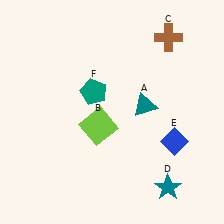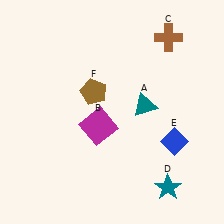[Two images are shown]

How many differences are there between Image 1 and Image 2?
There are 2 differences between the two images.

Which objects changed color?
B changed from lime to magenta. F changed from teal to brown.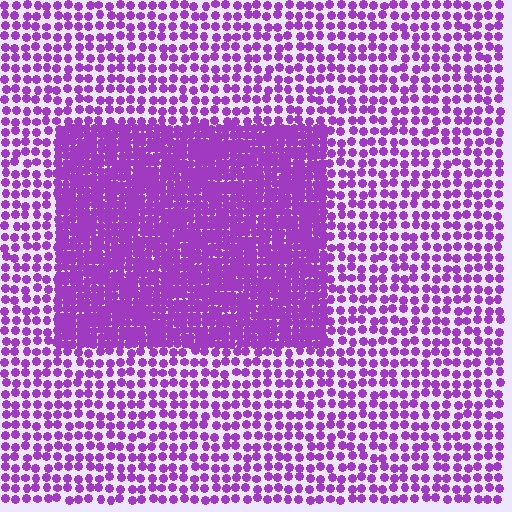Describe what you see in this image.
The image contains small purple elements arranged at two different densities. A rectangle-shaped region is visible where the elements are more densely packed than the surrounding area.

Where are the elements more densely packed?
The elements are more densely packed inside the rectangle boundary.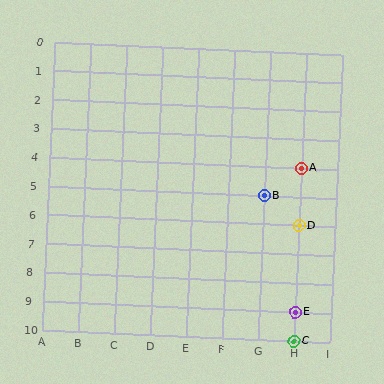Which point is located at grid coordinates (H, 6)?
Point D is at (H, 6).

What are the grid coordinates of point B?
Point B is at grid coordinates (G, 5).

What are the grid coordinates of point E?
Point E is at grid coordinates (H, 9).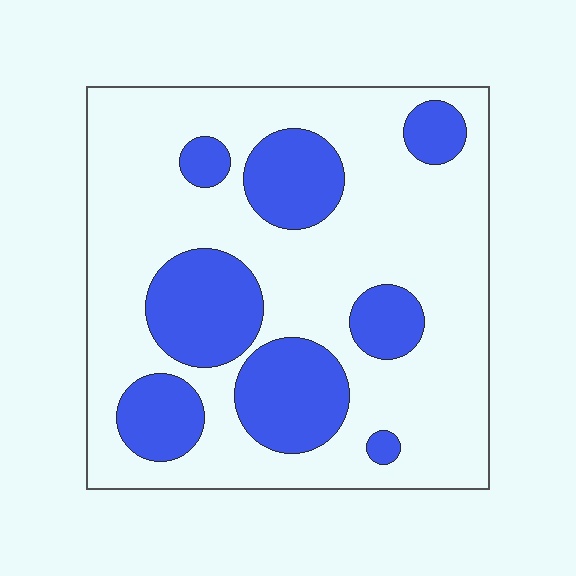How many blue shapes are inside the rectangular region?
8.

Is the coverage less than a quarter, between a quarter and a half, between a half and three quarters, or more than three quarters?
Between a quarter and a half.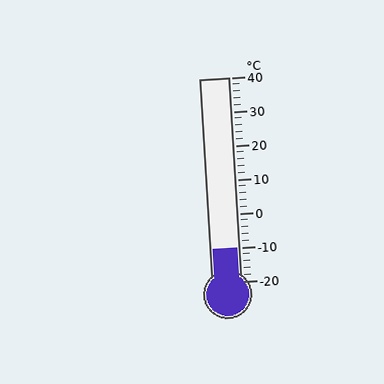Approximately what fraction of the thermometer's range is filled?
The thermometer is filled to approximately 15% of its range.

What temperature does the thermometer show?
The thermometer shows approximately -10°C.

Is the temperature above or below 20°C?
The temperature is below 20°C.